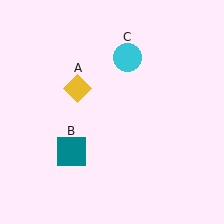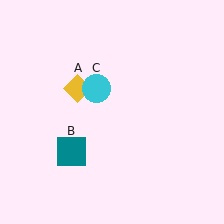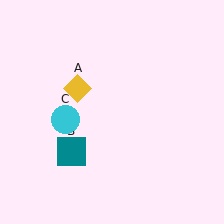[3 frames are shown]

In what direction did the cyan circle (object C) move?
The cyan circle (object C) moved down and to the left.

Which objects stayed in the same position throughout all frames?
Yellow diamond (object A) and teal square (object B) remained stationary.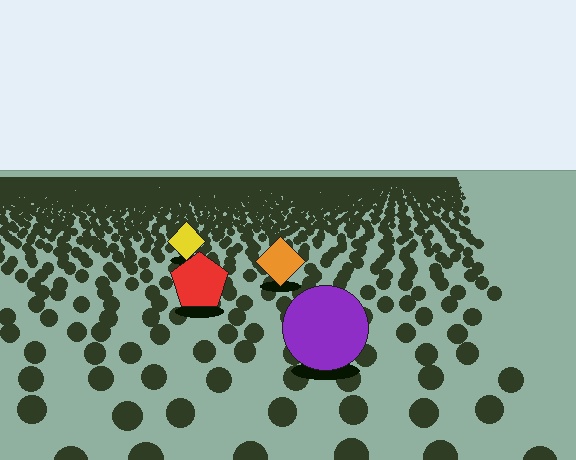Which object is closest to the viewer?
The purple circle is closest. The texture marks near it are larger and more spread out.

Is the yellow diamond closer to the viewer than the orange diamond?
No. The orange diamond is closer — you can tell from the texture gradient: the ground texture is coarser near it.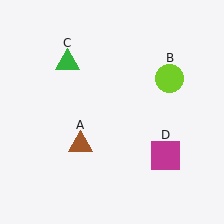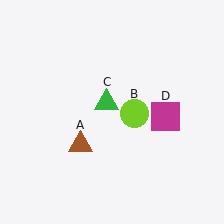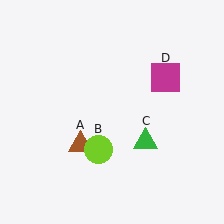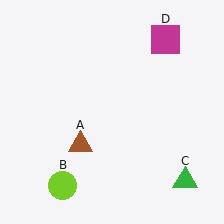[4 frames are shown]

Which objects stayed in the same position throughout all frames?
Brown triangle (object A) remained stationary.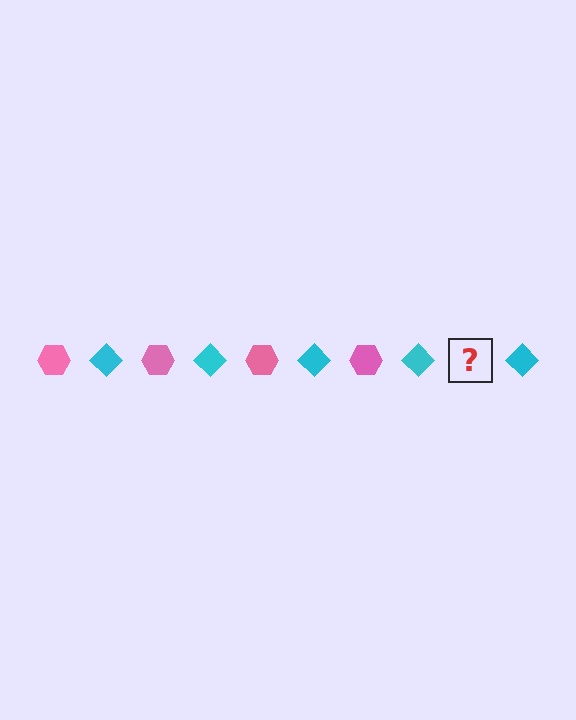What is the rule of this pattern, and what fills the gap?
The rule is that the pattern alternates between pink hexagon and cyan diamond. The gap should be filled with a pink hexagon.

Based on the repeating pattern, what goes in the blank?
The blank should be a pink hexagon.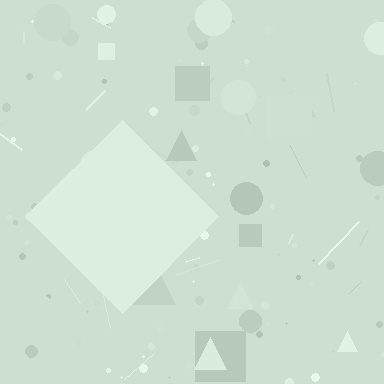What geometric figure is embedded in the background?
A diamond is embedded in the background.